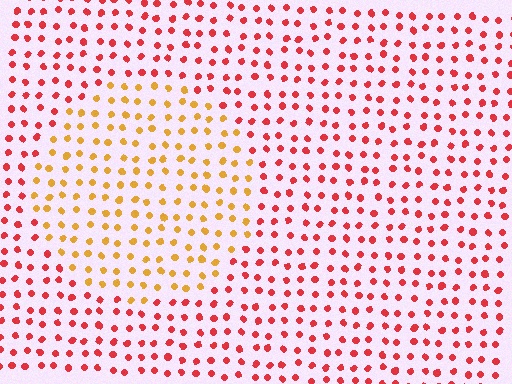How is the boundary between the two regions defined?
The boundary is defined purely by a slight shift in hue (about 44 degrees). Spacing, size, and orientation are identical on both sides.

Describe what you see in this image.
The image is filled with small red elements in a uniform arrangement. A circle-shaped region is visible where the elements are tinted to a slightly different hue, forming a subtle color boundary.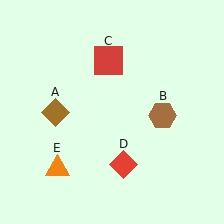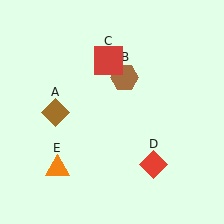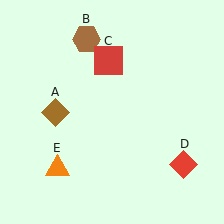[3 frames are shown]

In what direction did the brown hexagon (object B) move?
The brown hexagon (object B) moved up and to the left.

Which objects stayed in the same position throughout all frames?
Brown diamond (object A) and red square (object C) and orange triangle (object E) remained stationary.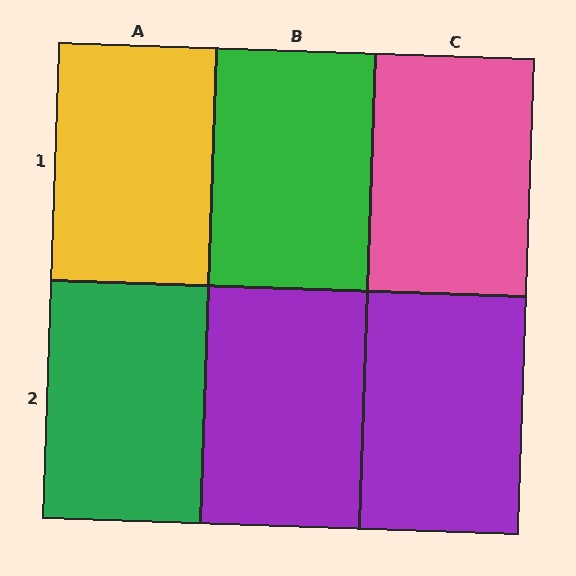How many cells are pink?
1 cell is pink.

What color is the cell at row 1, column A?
Yellow.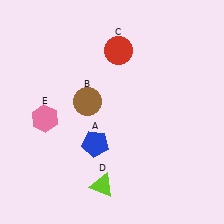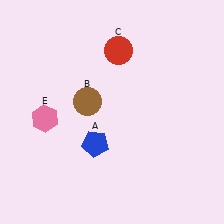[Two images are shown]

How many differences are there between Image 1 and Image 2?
There is 1 difference between the two images.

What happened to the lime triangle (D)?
The lime triangle (D) was removed in Image 2. It was in the bottom-left area of Image 1.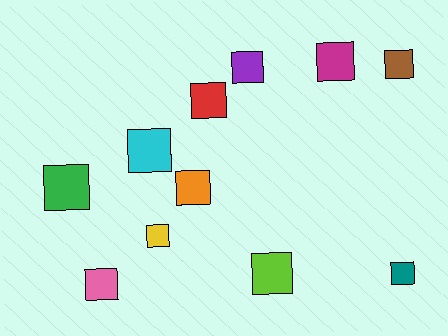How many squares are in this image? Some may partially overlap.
There are 11 squares.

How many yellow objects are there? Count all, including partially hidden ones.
There is 1 yellow object.